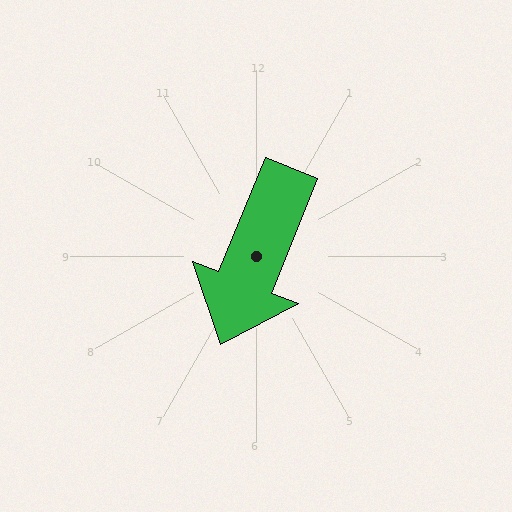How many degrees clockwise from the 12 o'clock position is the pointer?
Approximately 202 degrees.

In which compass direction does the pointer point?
South.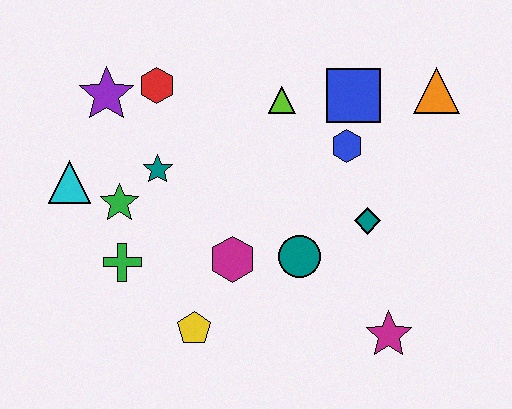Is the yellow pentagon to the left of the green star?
No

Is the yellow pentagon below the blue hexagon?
Yes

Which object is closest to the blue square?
The blue hexagon is closest to the blue square.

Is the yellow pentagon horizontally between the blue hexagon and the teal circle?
No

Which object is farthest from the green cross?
The orange triangle is farthest from the green cross.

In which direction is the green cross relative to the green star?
The green cross is below the green star.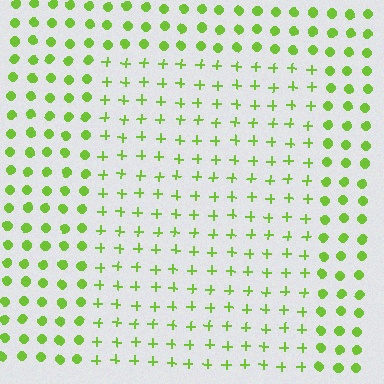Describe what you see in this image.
The image is filled with small lime elements arranged in a uniform grid. A rectangle-shaped region contains plus signs, while the surrounding area contains circles. The boundary is defined purely by the change in element shape.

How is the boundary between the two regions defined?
The boundary is defined by a change in element shape: plus signs inside vs. circles outside. All elements share the same color and spacing.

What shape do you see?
I see a rectangle.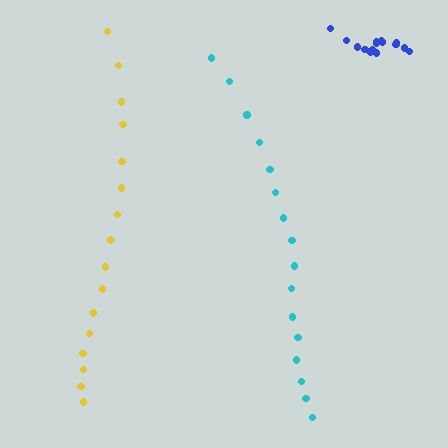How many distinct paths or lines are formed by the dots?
There are 3 distinct paths.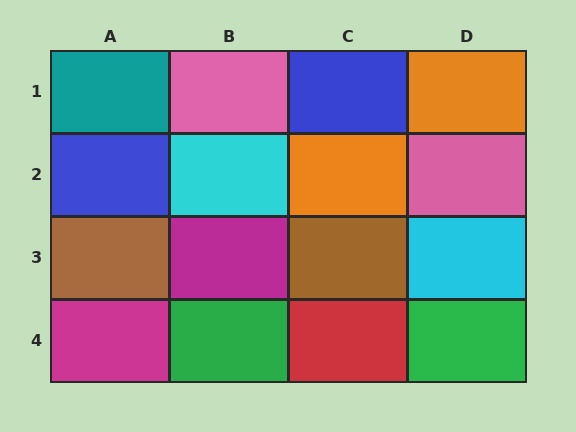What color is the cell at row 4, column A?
Magenta.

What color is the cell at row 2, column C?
Orange.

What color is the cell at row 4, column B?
Green.